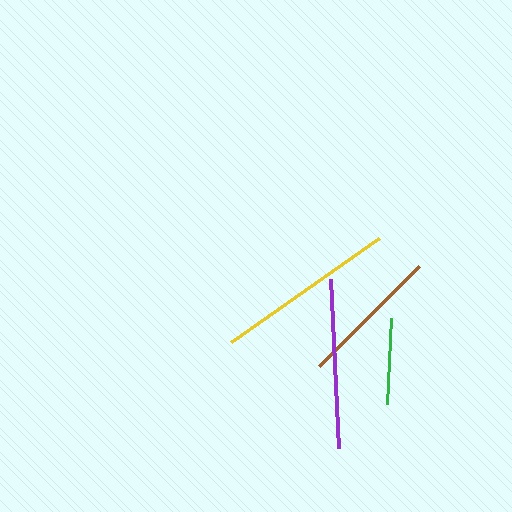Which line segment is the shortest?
The green line is the shortest at approximately 86 pixels.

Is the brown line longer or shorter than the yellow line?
The yellow line is longer than the brown line.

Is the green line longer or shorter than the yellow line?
The yellow line is longer than the green line.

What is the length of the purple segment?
The purple segment is approximately 170 pixels long.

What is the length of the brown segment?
The brown segment is approximately 141 pixels long.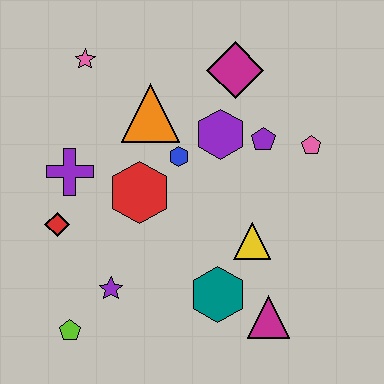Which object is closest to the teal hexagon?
The magenta triangle is closest to the teal hexagon.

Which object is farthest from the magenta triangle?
The pink star is farthest from the magenta triangle.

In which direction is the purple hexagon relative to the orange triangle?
The purple hexagon is to the right of the orange triangle.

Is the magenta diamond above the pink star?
No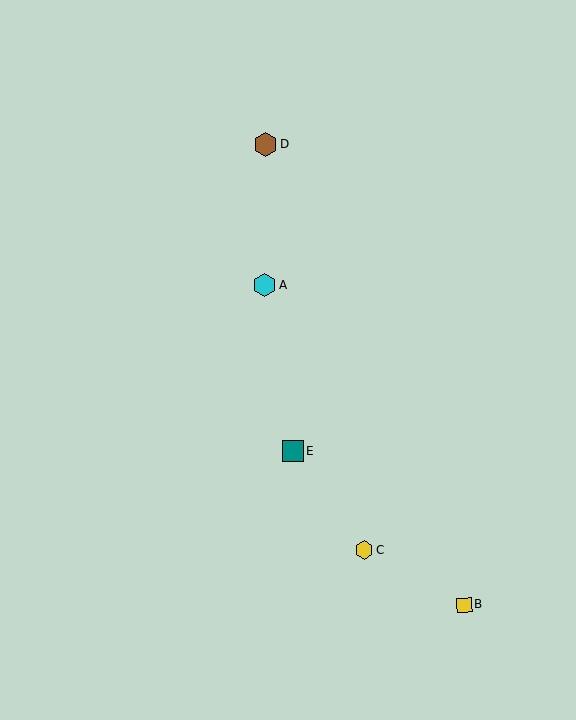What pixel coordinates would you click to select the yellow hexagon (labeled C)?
Click at (364, 550) to select the yellow hexagon C.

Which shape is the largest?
The brown hexagon (labeled D) is the largest.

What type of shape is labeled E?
Shape E is a teal square.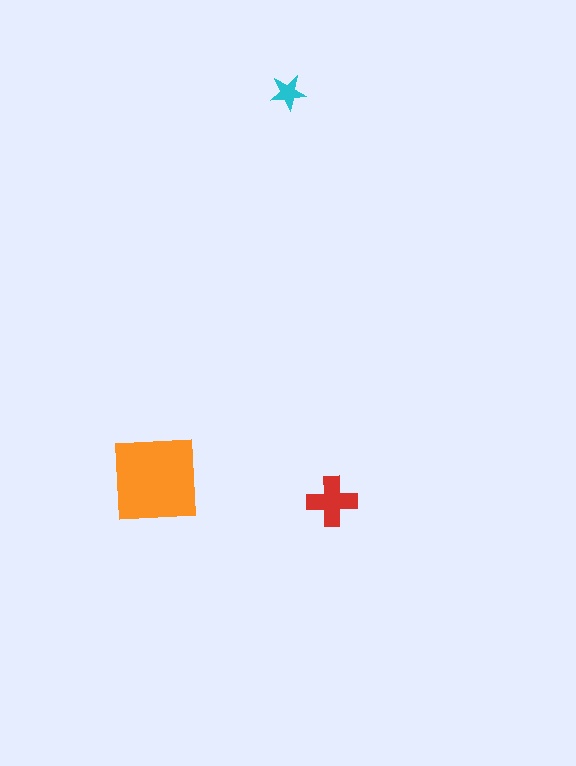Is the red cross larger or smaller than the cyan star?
Larger.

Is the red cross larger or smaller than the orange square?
Smaller.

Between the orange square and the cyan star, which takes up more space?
The orange square.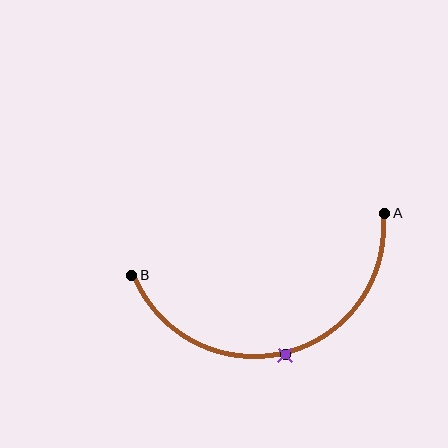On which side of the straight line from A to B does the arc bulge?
The arc bulges below the straight line connecting A and B.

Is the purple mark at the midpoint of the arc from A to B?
Yes. The purple mark lies on the arc at equal arc-length from both A and B — it is the arc midpoint.